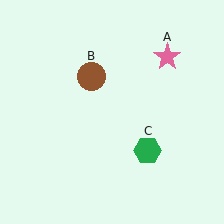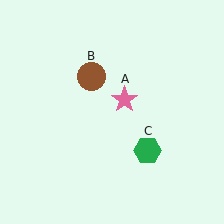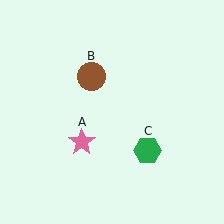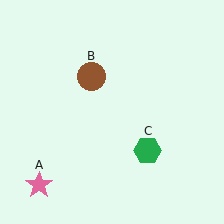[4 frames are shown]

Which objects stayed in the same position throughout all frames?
Brown circle (object B) and green hexagon (object C) remained stationary.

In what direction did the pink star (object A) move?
The pink star (object A) moved down and to the left.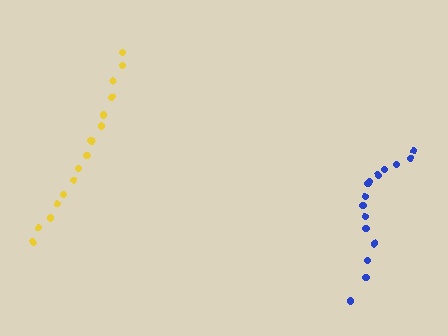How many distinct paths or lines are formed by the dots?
There are 2 distinct paths.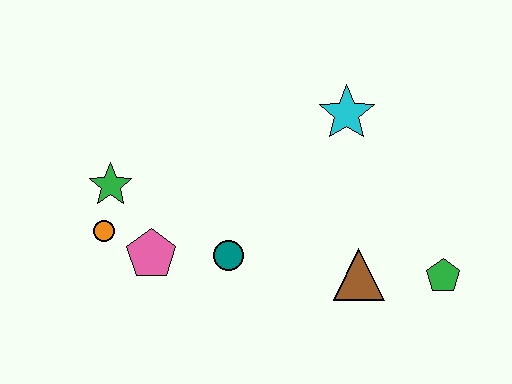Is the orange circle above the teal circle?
Yes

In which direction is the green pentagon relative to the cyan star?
The green pentagon is below the cyan star.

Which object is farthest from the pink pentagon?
The green pentagon is farthest from the pink pentagon.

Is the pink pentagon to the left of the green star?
No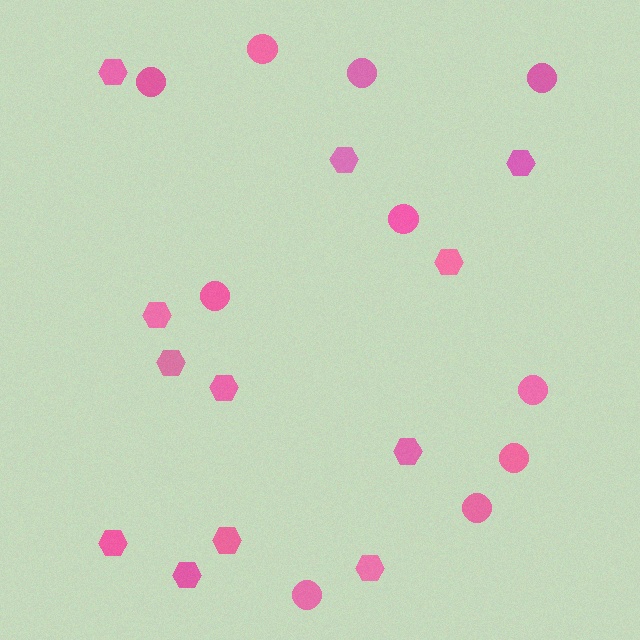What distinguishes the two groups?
There are 2 groups: one group of circles (10) and one group of hexagons (12).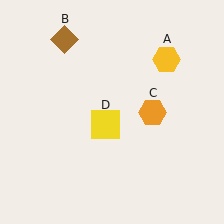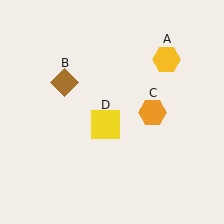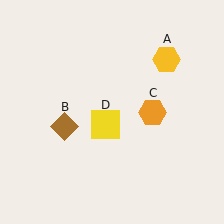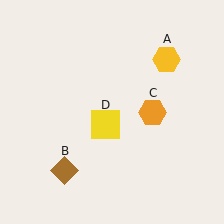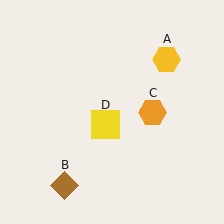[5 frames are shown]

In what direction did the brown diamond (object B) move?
The brown diamond (object B) moved down.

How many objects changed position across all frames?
1 object changed position: brown diamond (object B).